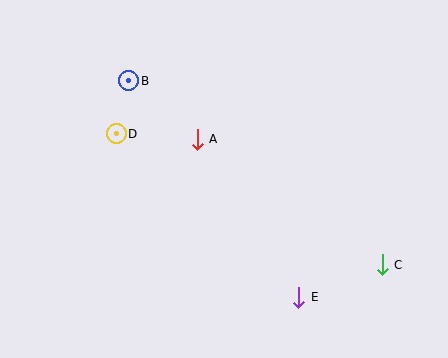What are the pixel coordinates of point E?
Point E is at (299, 297).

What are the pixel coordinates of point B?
Point B is at (129, 81).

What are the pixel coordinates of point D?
Point D is at (116, 134).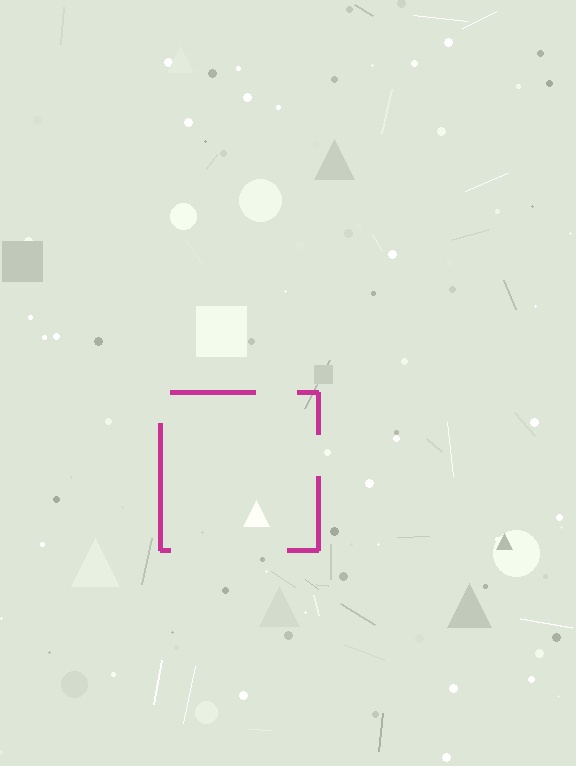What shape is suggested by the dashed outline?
The dashed outline suggests a square.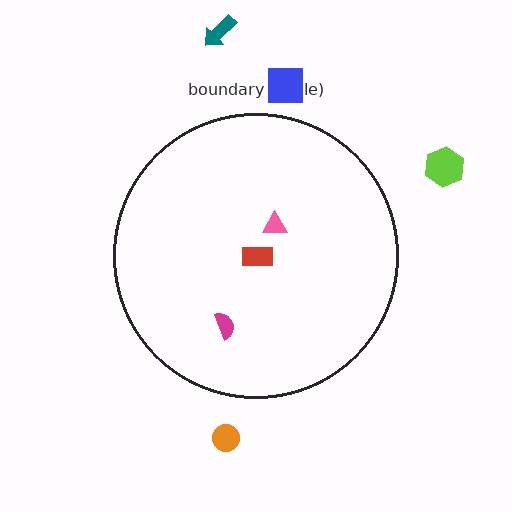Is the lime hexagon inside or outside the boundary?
Outside.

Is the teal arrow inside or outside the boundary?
Outside.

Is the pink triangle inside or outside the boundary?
Inside.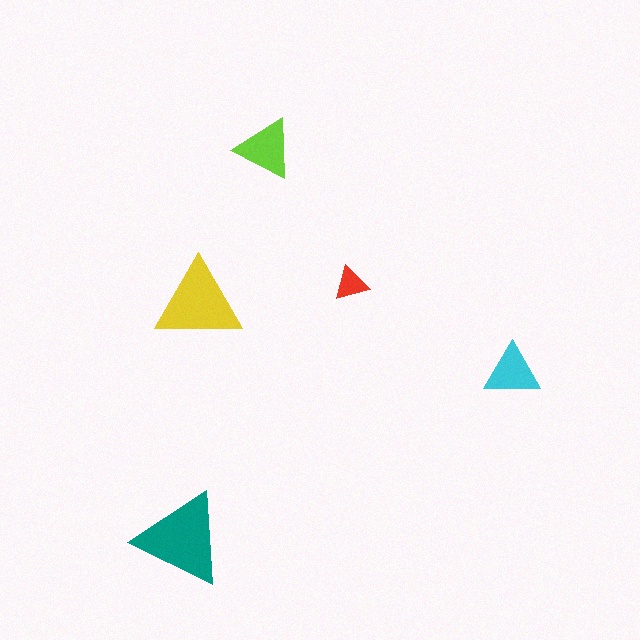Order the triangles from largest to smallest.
the teal one, the yellow one, the lime one, the cyan one, the red one.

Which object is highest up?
The lime triangle is topmost.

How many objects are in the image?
There are 5 objects in the image.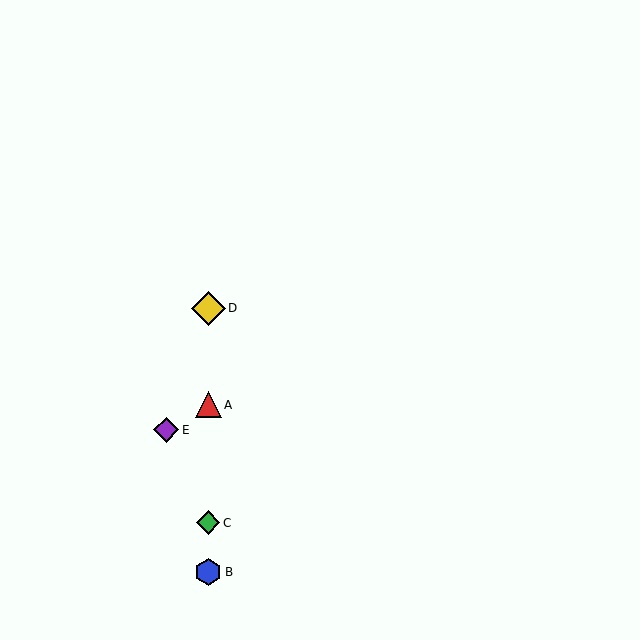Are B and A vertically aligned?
Yes, both are at x≈208.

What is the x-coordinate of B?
Object B is at x≈208.